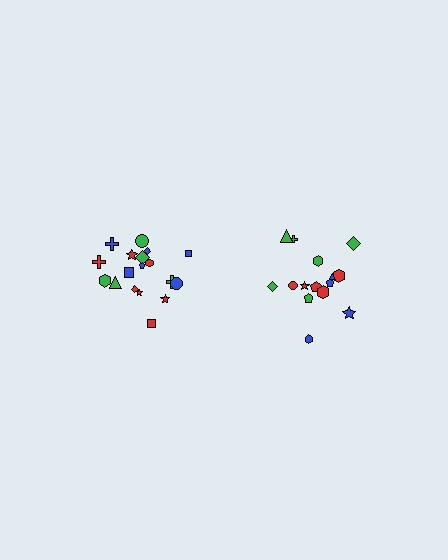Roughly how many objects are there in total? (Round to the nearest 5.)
Roughly 35 objects in total.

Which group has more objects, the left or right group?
The left group.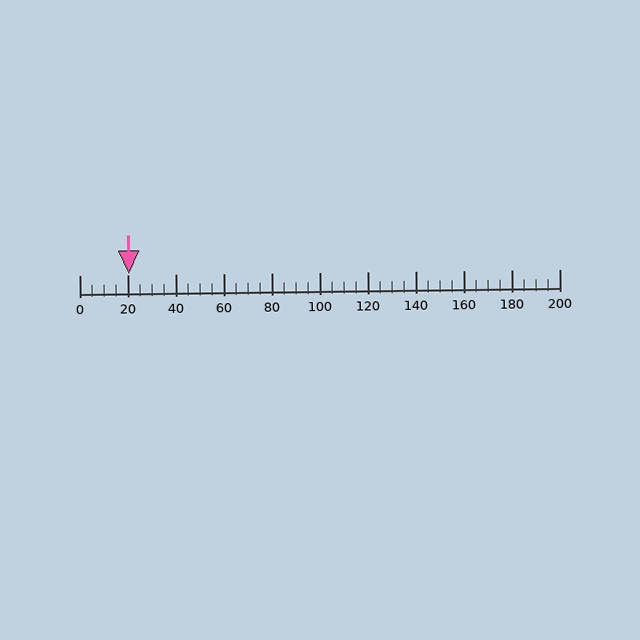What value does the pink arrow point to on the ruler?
The pink arrow points to approximately 20.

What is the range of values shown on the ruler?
The ruler shows values from 0 to 200.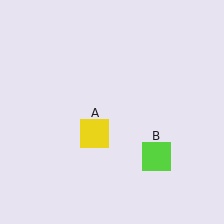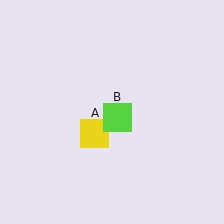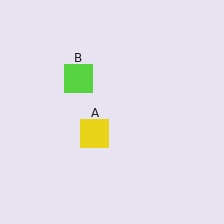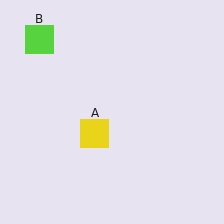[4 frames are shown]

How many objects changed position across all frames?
1 object changed position: lime square (object B).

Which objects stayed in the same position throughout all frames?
Yellow square (object A) remained stationary.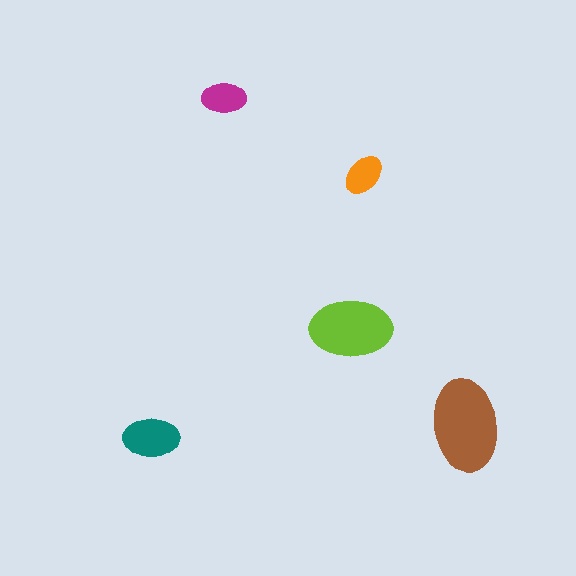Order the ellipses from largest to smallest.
the brown one, the lime one, the teal one, the magenta one, the orange one.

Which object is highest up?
The magenta ellipse is topmost.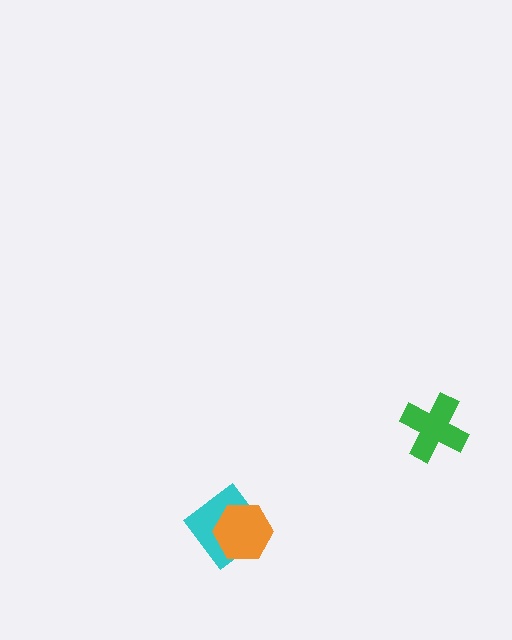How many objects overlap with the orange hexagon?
1 object overlaps with the orange hexagon.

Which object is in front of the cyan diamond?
The orange hexagon is in front of the cyan diamond.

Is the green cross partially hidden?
No, no other shape covers it.